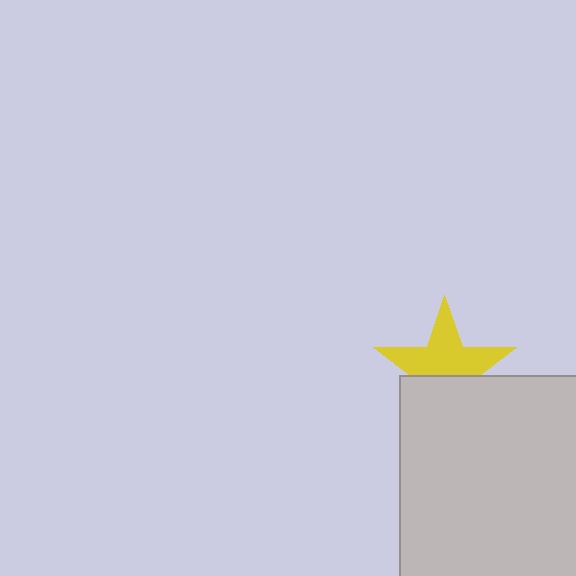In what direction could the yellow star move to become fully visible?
The yellow star could move up. That would shift it out from behind the light gray square entirely.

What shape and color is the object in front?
The object in front is a light gray square.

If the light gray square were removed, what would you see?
You would see the complete yellow star.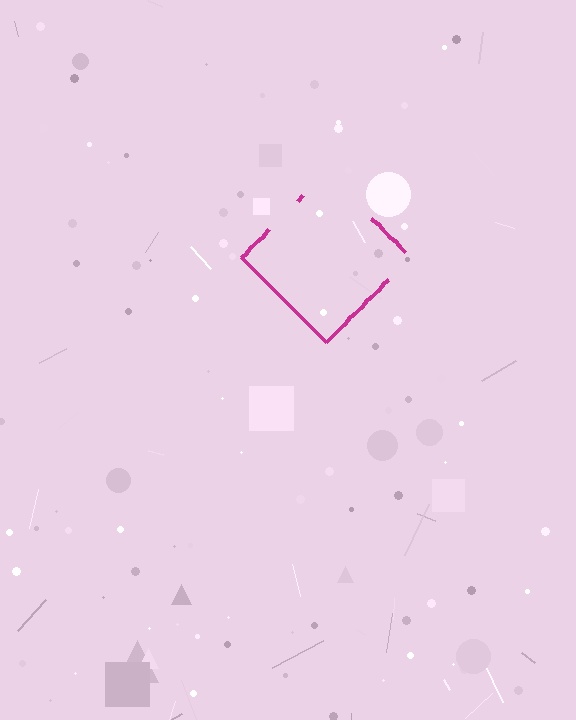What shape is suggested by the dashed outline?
The dashed outline suggests a diamond.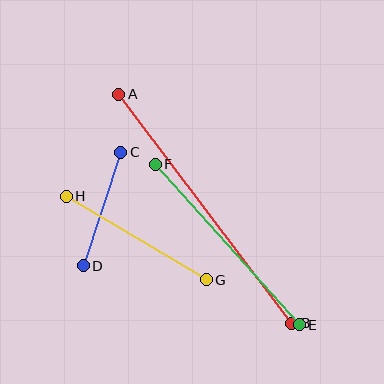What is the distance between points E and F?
The distance is approximately 216 pixels.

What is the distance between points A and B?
The distance is approximately 287 pixels.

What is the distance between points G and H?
The distance is approximately 163 pixels.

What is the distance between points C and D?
The distance is approximately 119 pixels.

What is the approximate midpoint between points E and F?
The midpoint is at approximately (227, 244) pixels.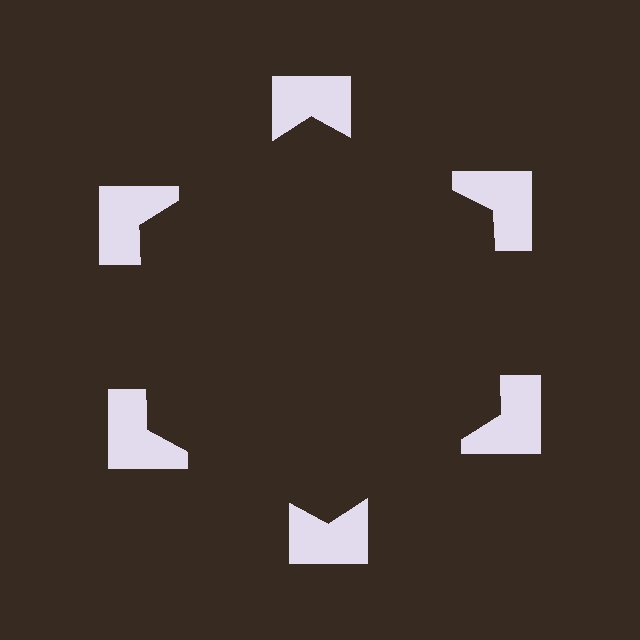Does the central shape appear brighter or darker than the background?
It typically appears slightly darker than the background, even though no actual brightness change is drawn.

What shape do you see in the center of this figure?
An illusory hexagon — its edges are inferred from the aligned wedge cuts in the notched squares, not physically drawn.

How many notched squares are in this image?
There are 6 — one at each vertex of the illusory hexagon.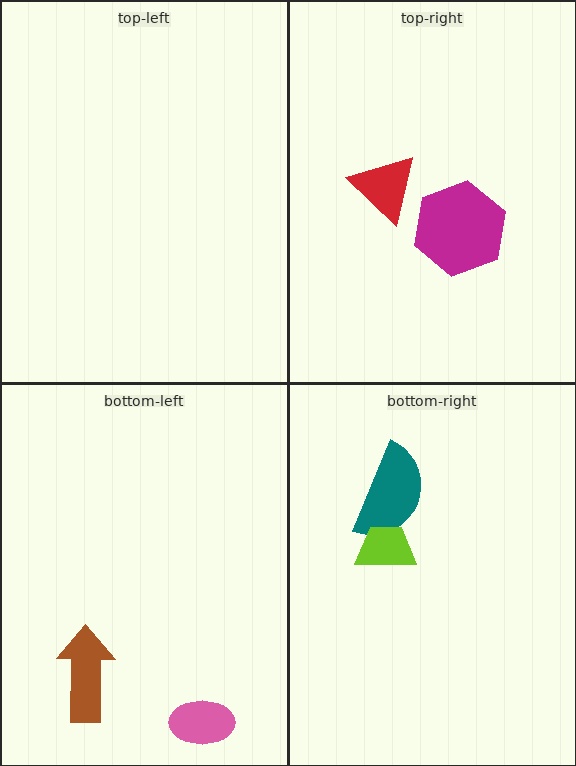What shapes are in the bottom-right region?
The teal semicircle, the lime trapezoid.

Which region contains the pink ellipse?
The bottom-left region.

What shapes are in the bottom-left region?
The brown arrow, the pink ellipse.